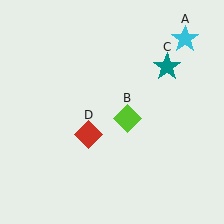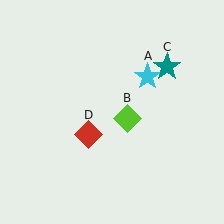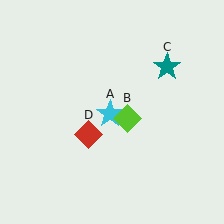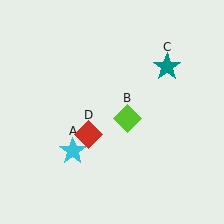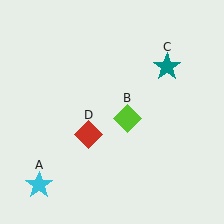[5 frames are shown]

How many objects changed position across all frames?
1 object changed position: cyan star (object A).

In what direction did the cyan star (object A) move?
The cyan star (object A) moved down and to the left.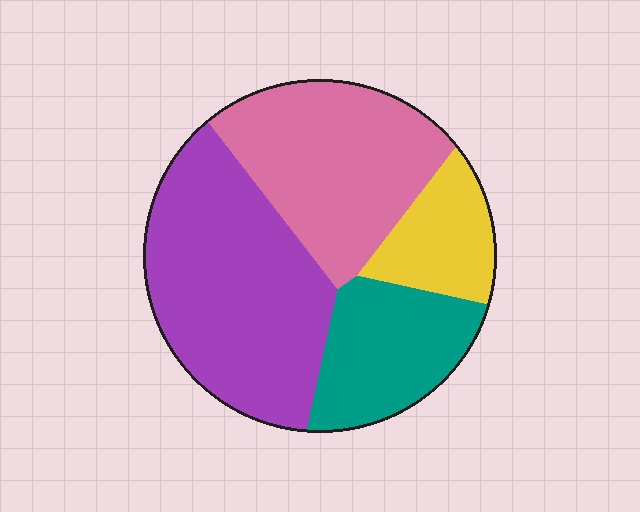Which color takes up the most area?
Purple, at roughly 40%.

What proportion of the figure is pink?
Pink covers 30% of the figure.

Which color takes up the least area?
Yellow, at roughly 15%.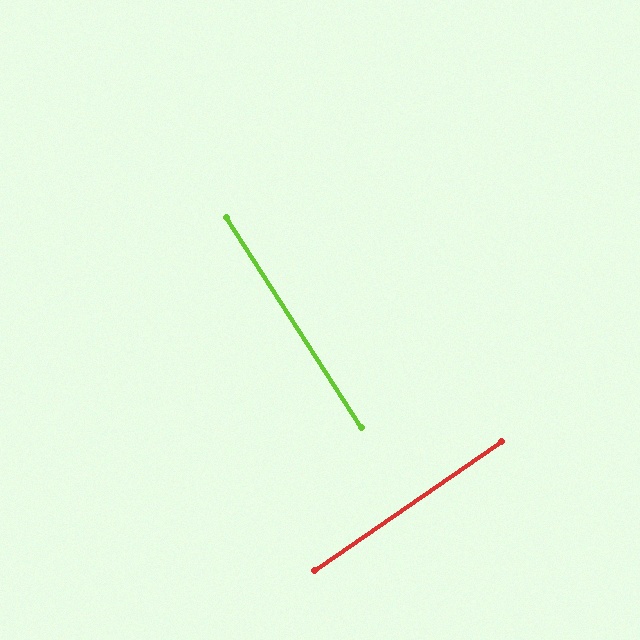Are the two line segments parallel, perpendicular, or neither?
Perpendicular — they meet at approximately 88°.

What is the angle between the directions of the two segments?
Approximately 88 degrees.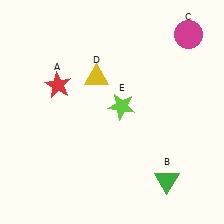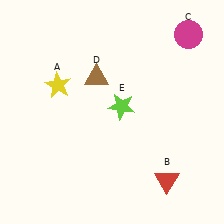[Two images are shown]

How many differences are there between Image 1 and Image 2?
There are 3 differences between the two images.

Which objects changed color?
A changed from red to yellow. B changed from green to red. D changed from yellow to brown.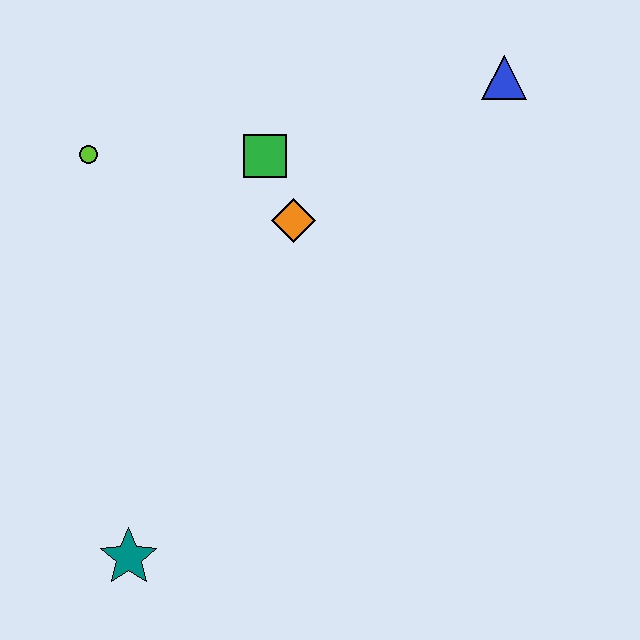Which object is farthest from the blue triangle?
The teal star is farthest from the blue triangle.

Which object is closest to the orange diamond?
The green square is closest to the orange diamond.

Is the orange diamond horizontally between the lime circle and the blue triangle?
Yes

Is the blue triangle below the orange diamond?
No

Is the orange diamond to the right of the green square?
Yes